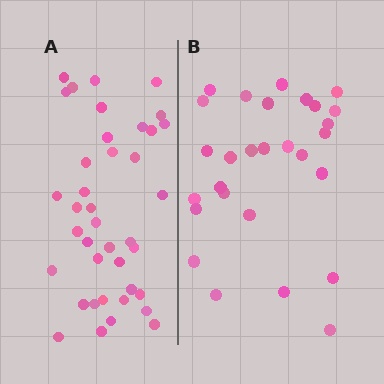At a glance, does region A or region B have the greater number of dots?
Region A (the left region) has more dots.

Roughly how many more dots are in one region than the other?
Region A has roughly 12 or so more dots than region B.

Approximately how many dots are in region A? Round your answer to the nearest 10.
About 40 dots. (The exact count is 39, which rounds to 40.)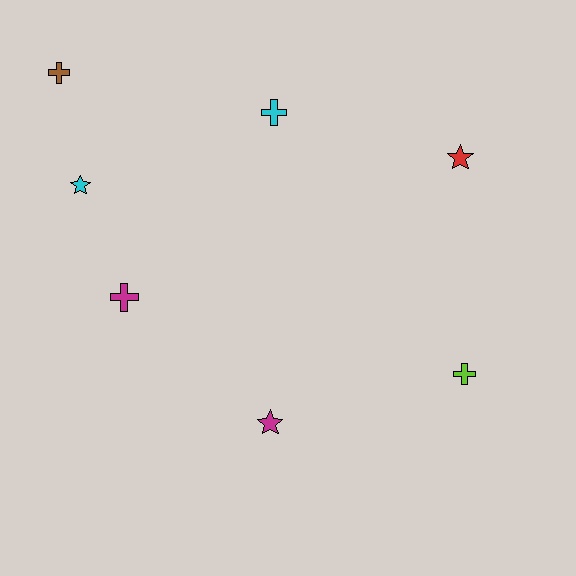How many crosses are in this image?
There are 4 crosses.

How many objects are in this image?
There are 7 objects.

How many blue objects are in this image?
There are no blue objects.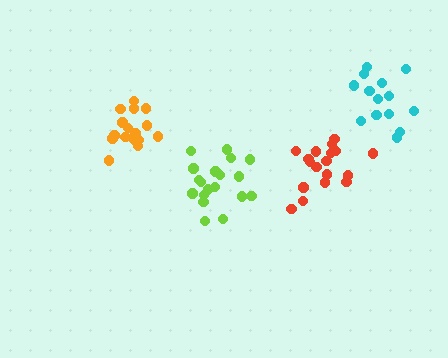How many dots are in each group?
Group 1: 19 dots, Group 2: 16 dots, Group 3: 14 dots, Group 4: 18 dots (67 total).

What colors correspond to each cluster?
The clusters are colored: lime, orange, cyan, red.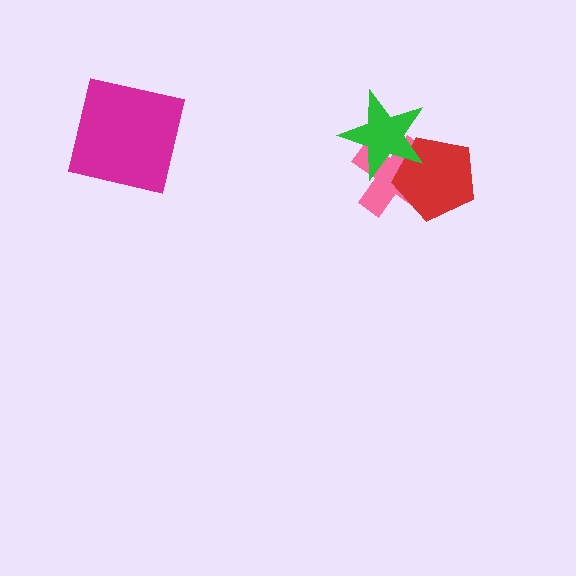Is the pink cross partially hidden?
Yes, it is partially covered by another shape.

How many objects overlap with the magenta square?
0 objects overlap with the magenta square.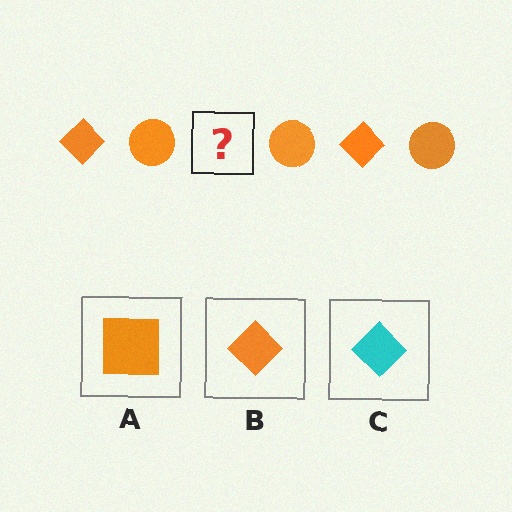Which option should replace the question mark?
Option B.